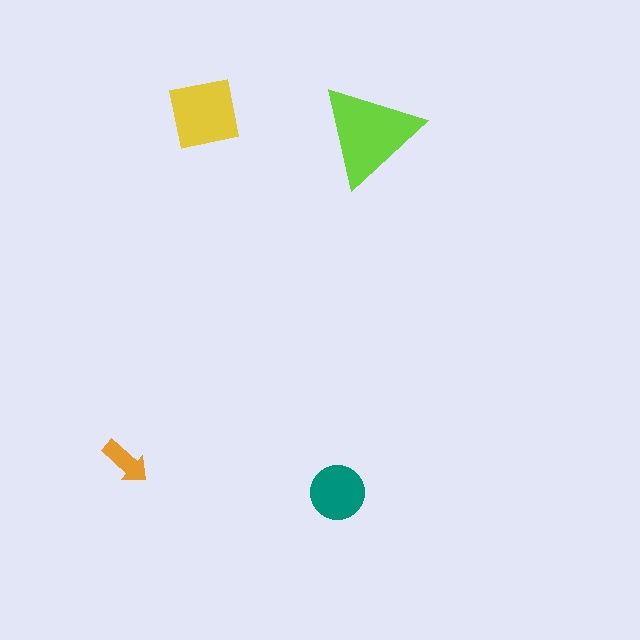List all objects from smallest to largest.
The orange arrow, the teal circle, the yellow square, the lime triangle.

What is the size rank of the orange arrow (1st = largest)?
4th.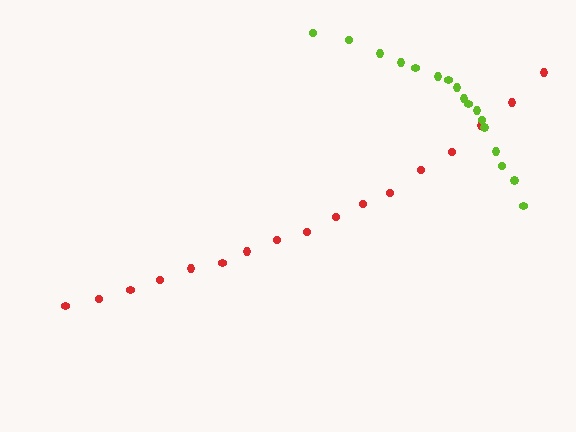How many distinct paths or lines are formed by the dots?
There are 2 distinct paths.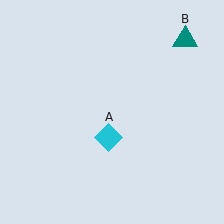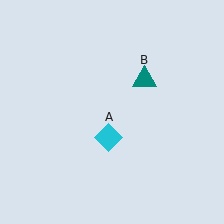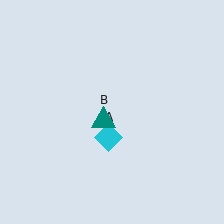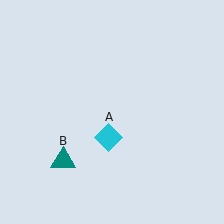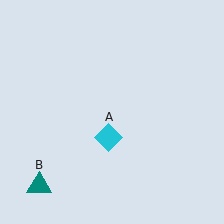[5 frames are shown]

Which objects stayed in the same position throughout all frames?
Cyan diamond (object A) remained stationary.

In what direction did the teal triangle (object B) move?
The teal triangle (object B) moved down and to the left.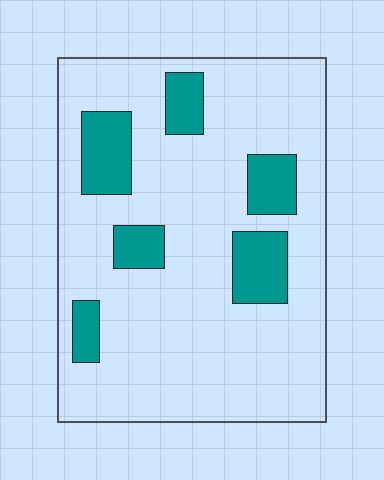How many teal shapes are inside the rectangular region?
6.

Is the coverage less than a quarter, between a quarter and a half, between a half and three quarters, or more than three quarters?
Less than a quarter.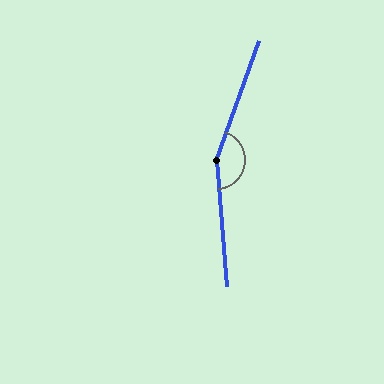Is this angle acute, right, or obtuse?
It is obtuse.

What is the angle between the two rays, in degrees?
Approximately 156 degrees.